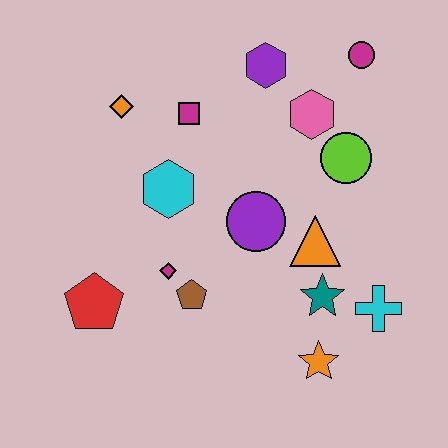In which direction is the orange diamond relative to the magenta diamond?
The orange diamond is above the magenta diamond.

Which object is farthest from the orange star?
The orange diamond is farthest from the orange star.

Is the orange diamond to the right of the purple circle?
No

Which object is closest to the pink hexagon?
The lime circle is closest to the pink hexagon.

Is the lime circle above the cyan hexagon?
Yes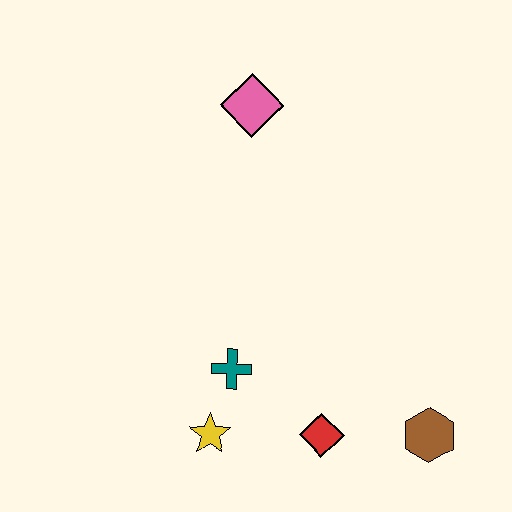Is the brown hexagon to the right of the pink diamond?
Yes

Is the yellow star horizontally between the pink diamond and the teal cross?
No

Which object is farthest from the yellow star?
The pink diamond is farthest from the yellow star.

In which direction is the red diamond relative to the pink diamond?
The red diamond is below the pink diamond.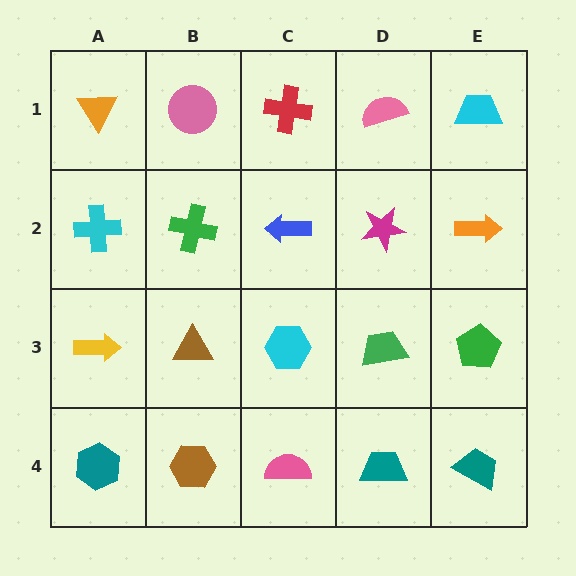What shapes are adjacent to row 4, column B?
A brown triangle (row 3, column B), a teal hexagon (row 4, column A), a pink semicircle (row 4, column C).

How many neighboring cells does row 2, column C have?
4.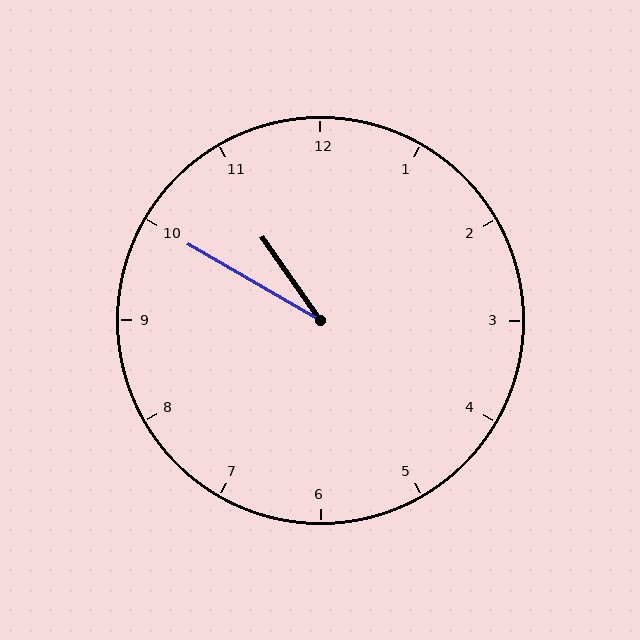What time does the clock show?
10:50.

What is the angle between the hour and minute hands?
Approximately 25 degrees.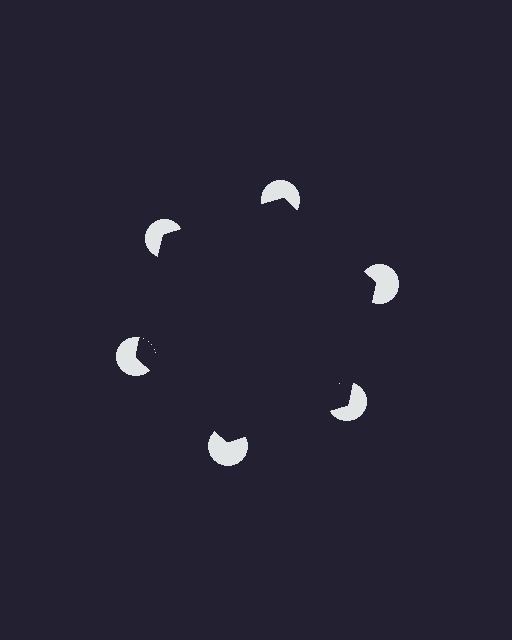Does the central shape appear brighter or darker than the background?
It typically appears slightly darker than the background, even though no actual brightness change is drawn.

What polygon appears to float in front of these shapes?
An illusory hexagon — its edges are inferred from the aligned wedge cuts in the pac-man discs, not physically drawn.